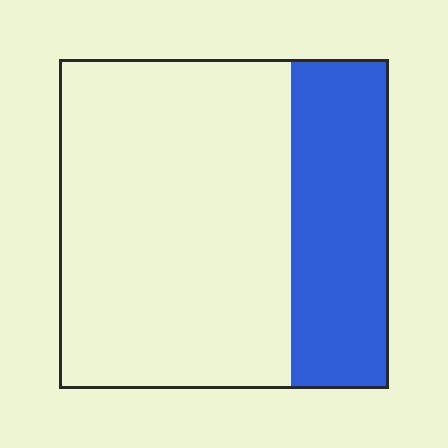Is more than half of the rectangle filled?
No.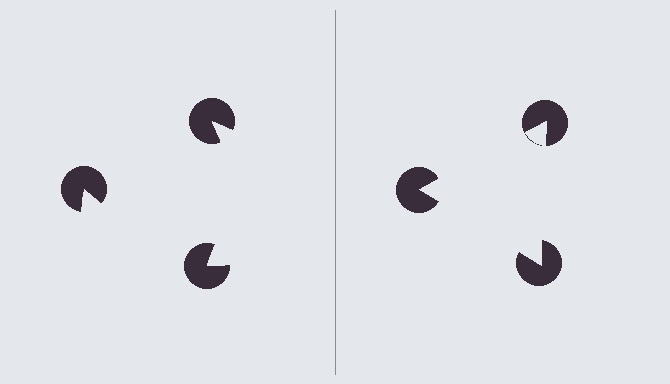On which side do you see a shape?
An illusory triangle appears on the right side. On the left side the wedge cuts are rotated, so no coherent shape forms.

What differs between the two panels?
The pac-man discs are positioned identically on both sides; only the wedge orientations differ. On the right they align to a triangle; on the left they are misaligned.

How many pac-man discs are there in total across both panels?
6 — 3 on each side.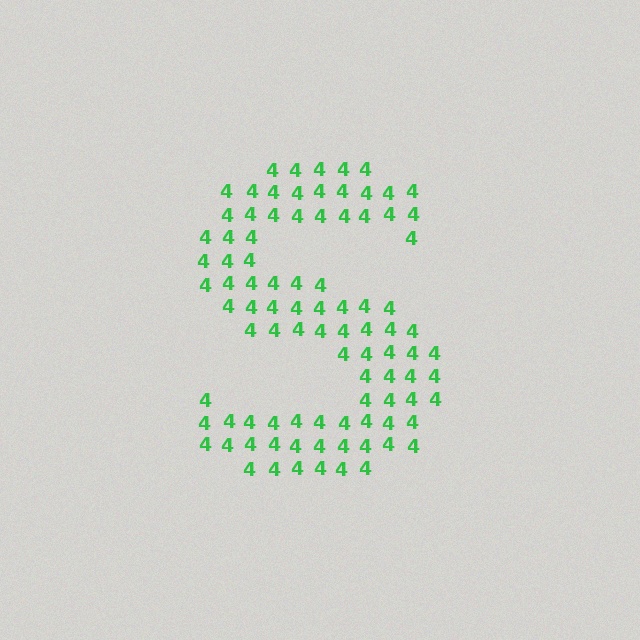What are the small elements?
The small elements are digit 4's.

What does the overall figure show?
The overall figure shows the letter S.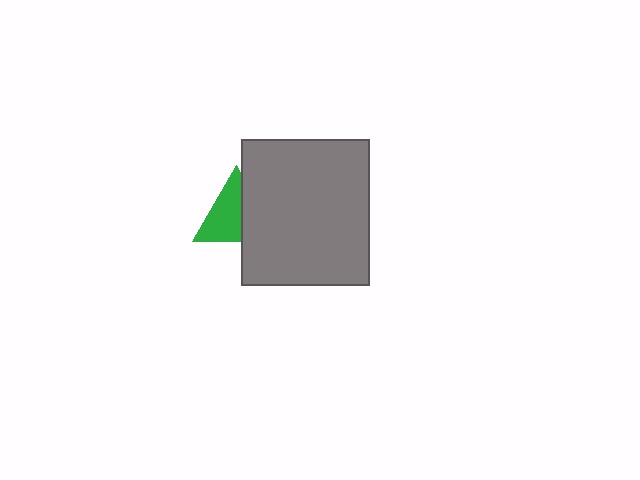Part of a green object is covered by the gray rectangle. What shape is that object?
It is a triangle.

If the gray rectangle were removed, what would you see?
You would see the complete green triangle.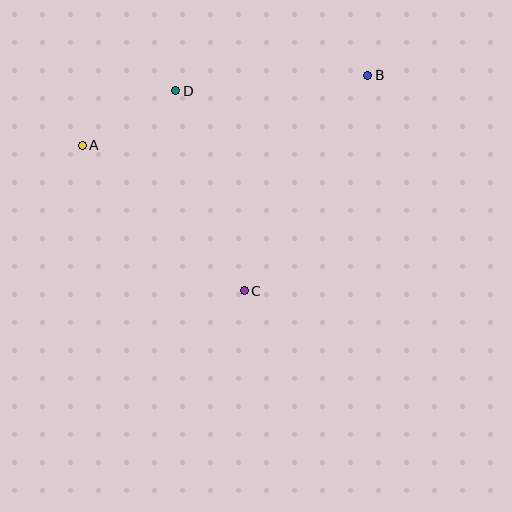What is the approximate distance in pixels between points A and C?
The distance between A and C is approximately 218 pixels.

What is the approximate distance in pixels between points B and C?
The distance between B and C is approximately 248 pixels.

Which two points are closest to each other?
Points A and D are closest to each other.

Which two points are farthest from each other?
Points A and B are farthest from each other.